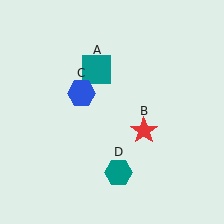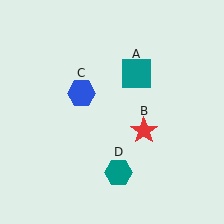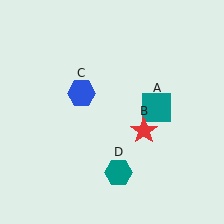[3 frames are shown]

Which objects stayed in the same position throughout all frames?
Red star (object B) and blue hexagon (object C) and teal hexagon (object D) remained stationary.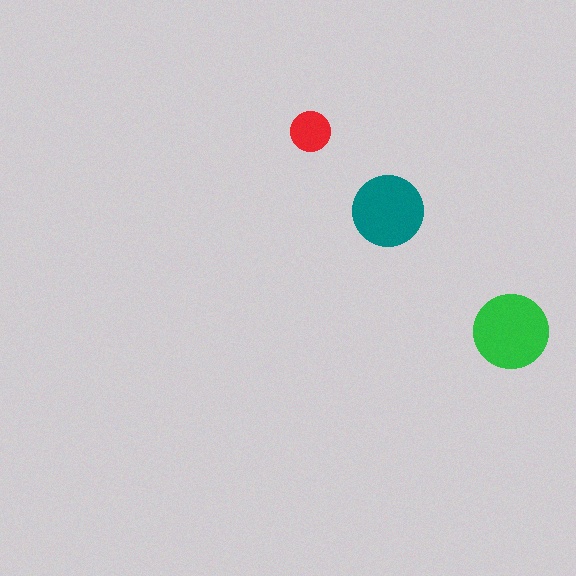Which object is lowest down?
The green circle is bottommost.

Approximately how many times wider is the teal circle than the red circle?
About 2 times wider.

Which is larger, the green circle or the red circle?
The green one.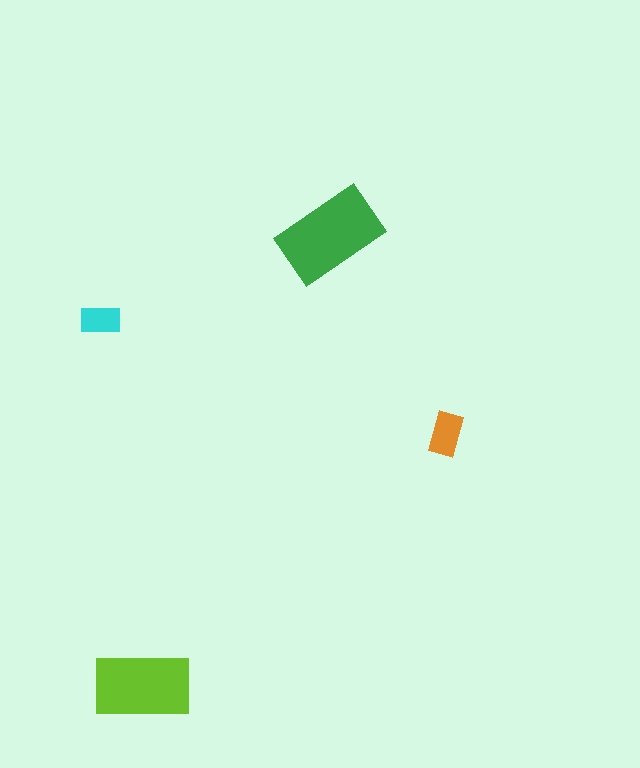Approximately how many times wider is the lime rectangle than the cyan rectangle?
About 2.5 times wider.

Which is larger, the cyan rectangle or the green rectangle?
The green one.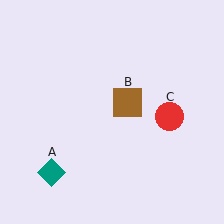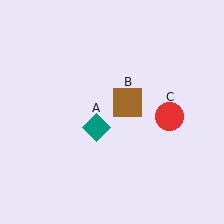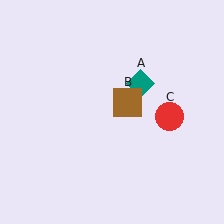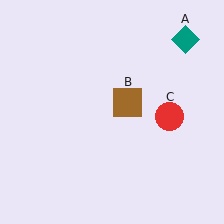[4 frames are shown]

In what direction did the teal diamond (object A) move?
The teal diamond (object A) moved up and to the right.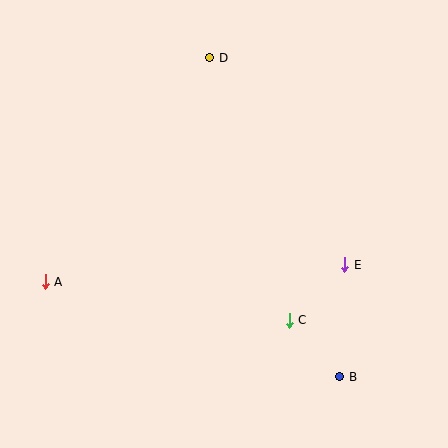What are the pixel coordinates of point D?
Point D is at (210, 58).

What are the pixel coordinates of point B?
Point B is at (340, 377).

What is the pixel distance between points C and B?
The distance between C and B is 76 pixels.